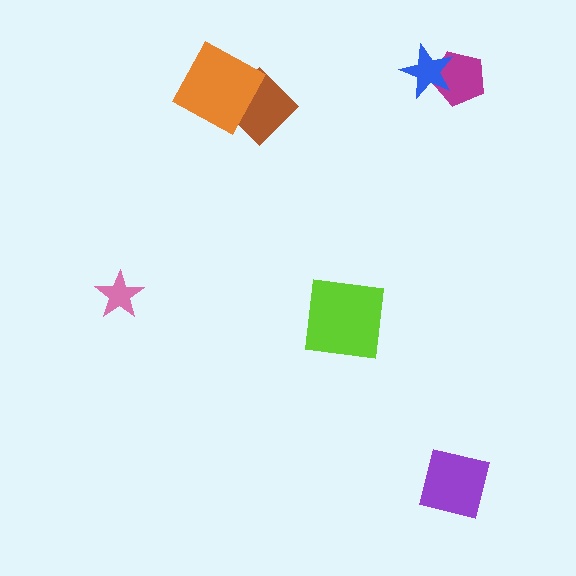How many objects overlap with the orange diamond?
1 object overlaps with the orange diamond.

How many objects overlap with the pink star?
0 objects overlap with the pink star.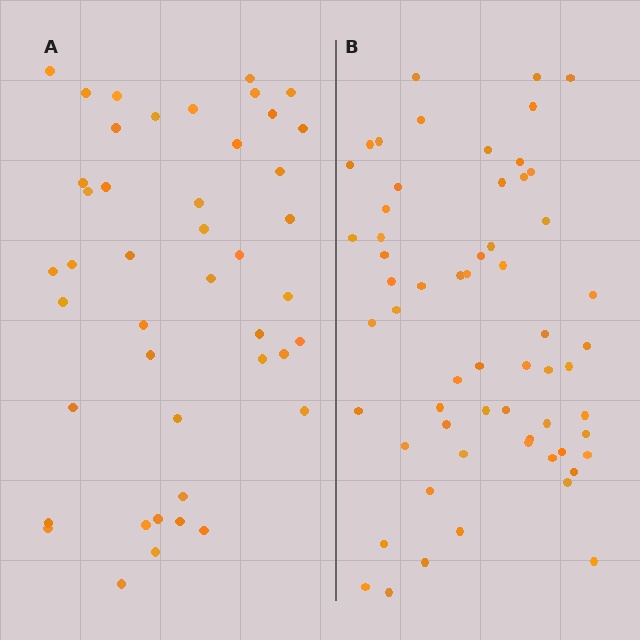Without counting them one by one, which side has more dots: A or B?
Region B (the right region) has more dots.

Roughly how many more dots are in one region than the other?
Region B has approximately 15 more dots than region A.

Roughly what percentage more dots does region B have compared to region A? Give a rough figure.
About 35% more.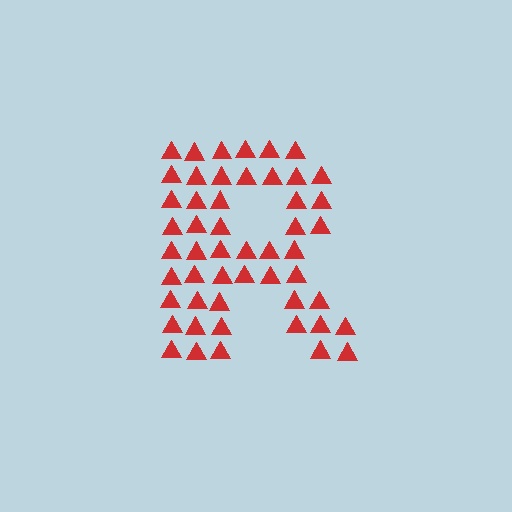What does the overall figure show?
The overall figure shows the letter R.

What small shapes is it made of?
It is made of small triangles.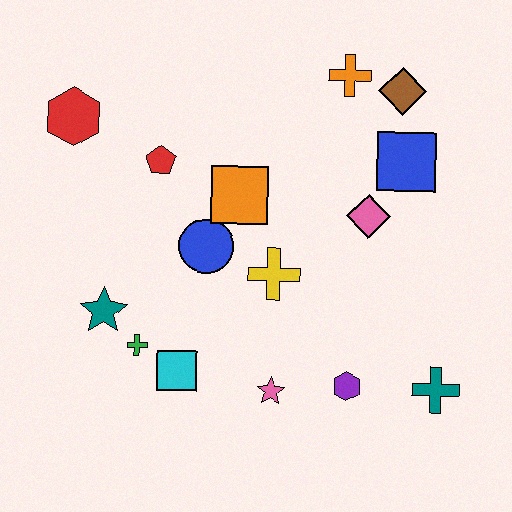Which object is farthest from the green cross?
The brown diamond is farthest from the green cross.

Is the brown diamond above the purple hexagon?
Yes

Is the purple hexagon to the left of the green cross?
No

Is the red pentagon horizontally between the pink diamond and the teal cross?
No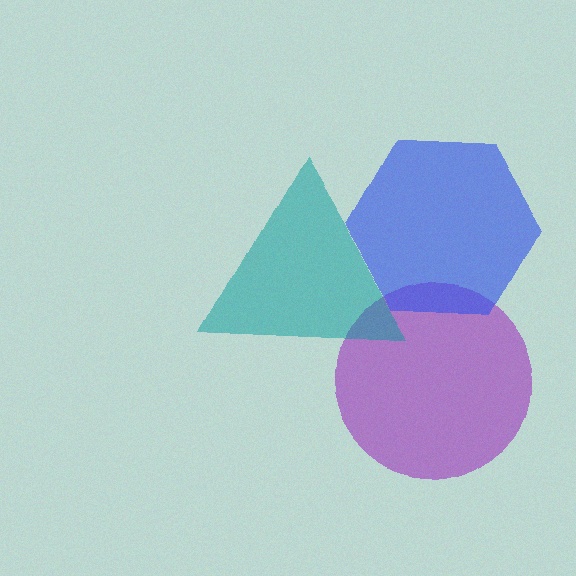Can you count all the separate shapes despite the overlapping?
Yes, there are 3 separate shapes.